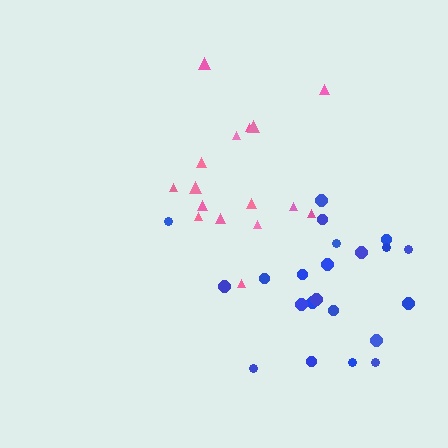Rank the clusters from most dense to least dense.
pink, blue.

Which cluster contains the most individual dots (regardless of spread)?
Blue (22).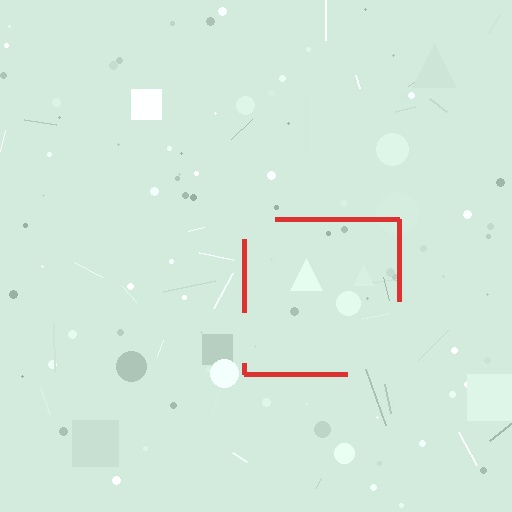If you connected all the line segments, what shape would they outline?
They would outline a square.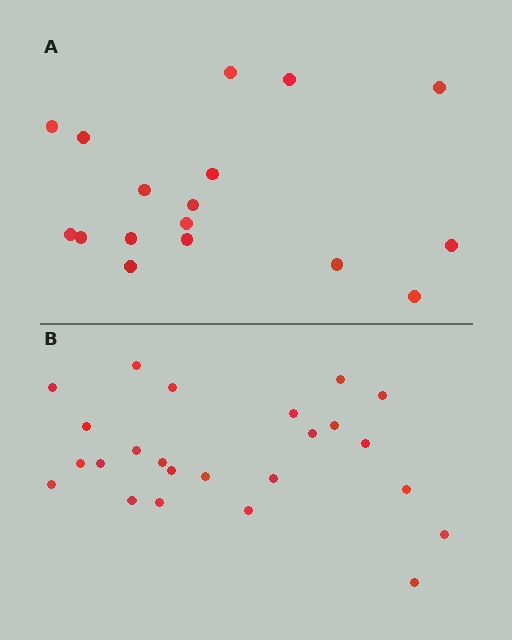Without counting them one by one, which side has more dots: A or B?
Region B (the bottom region) has more dots.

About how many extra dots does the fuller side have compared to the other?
Region B has roughly 8 or so more dots than region A.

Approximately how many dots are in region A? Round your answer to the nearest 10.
About 20 dots. (The exact count is 17, which rounds to 20.)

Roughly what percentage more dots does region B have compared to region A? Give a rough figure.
About 40% more.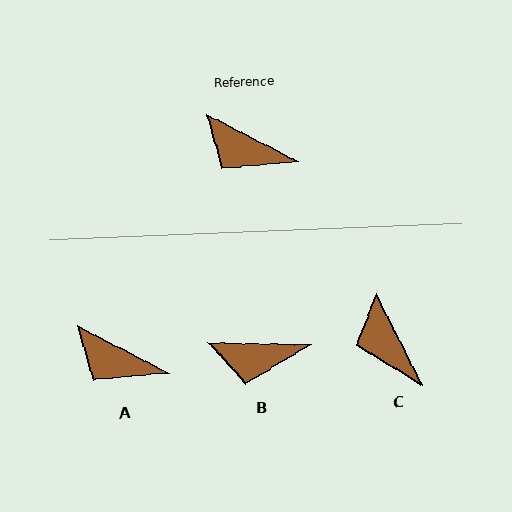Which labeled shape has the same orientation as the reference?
A.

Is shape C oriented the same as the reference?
No, it is off by about 36 degrees.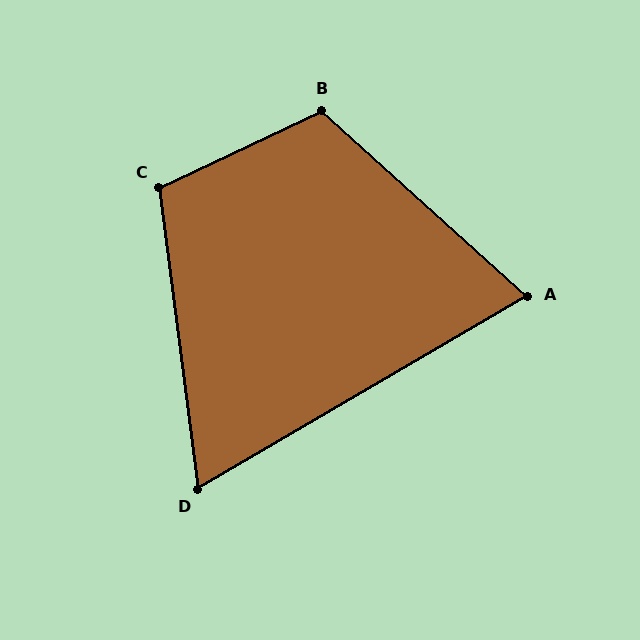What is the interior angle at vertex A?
Approximately 72 degrees (acute).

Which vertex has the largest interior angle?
B, at approximately 113 degrees.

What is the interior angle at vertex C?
Approximately 108 degrees (obtuse).